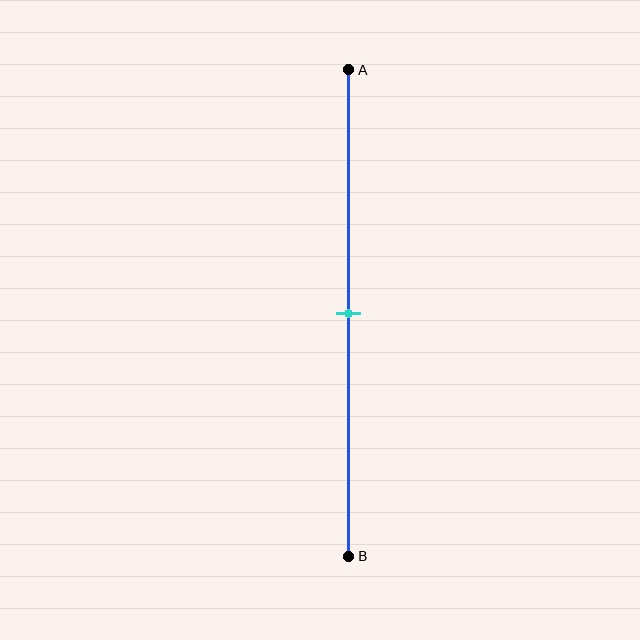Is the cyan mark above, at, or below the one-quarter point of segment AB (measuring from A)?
The cyan mark is below the one-quarter point of segment AB.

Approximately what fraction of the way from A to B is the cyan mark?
The cyan mark is approximately 50% of the way from A to B.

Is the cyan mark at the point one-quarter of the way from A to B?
No, the mark is at about 50% from A, not at the 25% one-quarter point.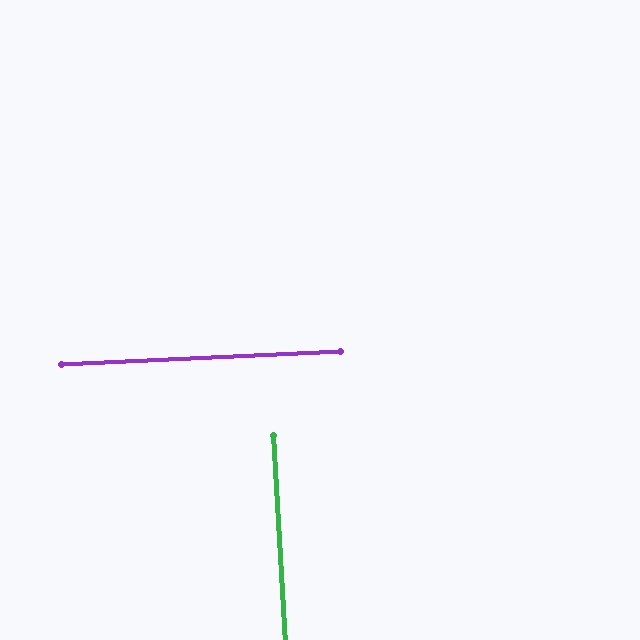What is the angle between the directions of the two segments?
Approximately 89 degrees.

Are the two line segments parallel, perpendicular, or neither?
Perpendicular — they meet at approximately 89°.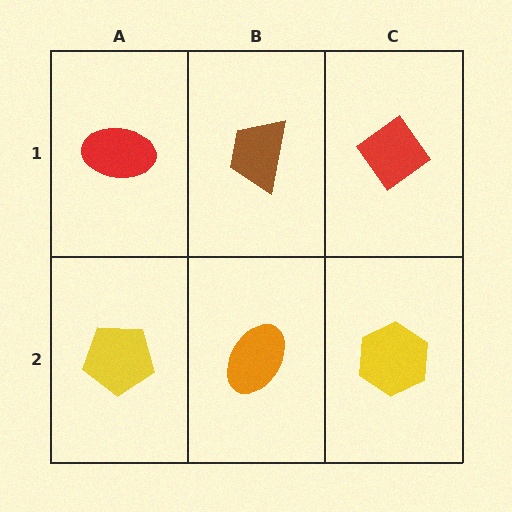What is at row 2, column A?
A yellow pentagon.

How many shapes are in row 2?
3 shapes.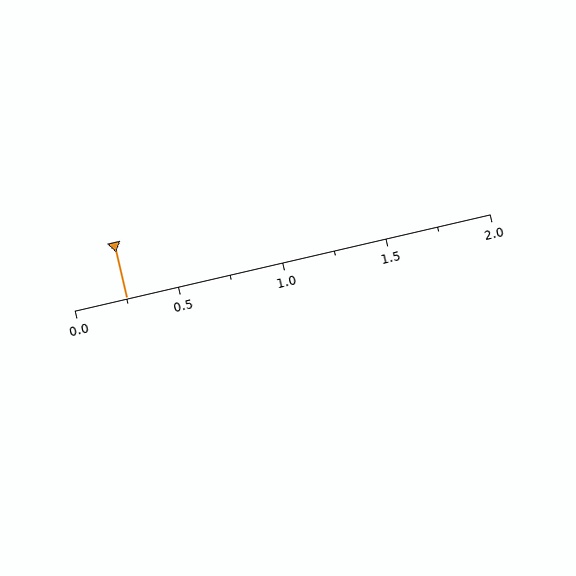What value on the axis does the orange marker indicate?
The marker indicates approximately 0.25.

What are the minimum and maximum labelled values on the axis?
The axis runs from 0.0 to 2.0.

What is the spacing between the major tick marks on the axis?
The major ticks are spaced 0.5 apart.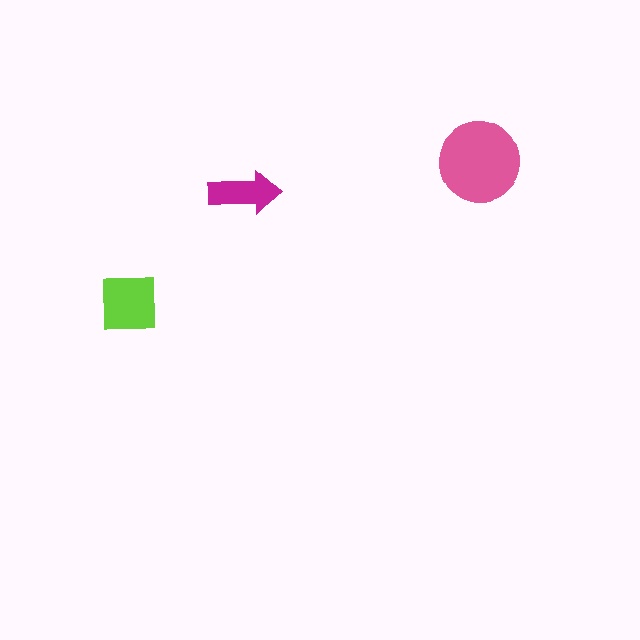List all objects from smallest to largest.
The magenta arrow, the lime square, the pink circle.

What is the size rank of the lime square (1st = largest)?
2nd.